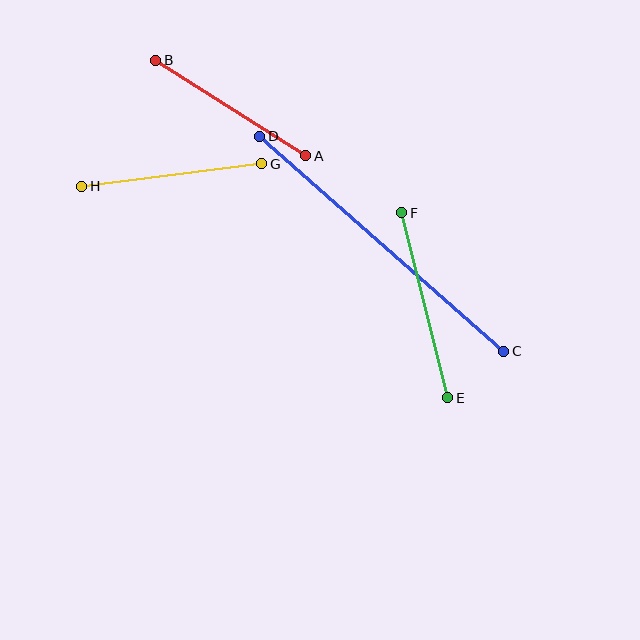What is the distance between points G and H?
The distance is approximately 181 pixels.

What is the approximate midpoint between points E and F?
The midpoint is at approximately (425, 305) pixels.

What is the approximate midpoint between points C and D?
The midpoint is at approximately (382, 244) pixels.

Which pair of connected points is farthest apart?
Points C and D are farthest apart.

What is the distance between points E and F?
The distance is approximately 191 pixels.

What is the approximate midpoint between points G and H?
The midpoint is at approximately (172, 175) pixels.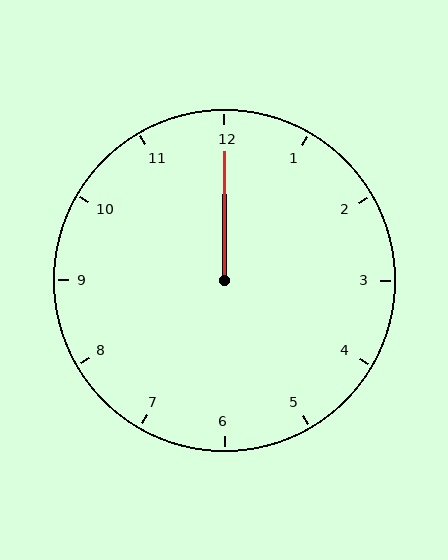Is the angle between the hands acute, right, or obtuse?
It is acute.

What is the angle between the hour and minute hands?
Approximately 0 degrees.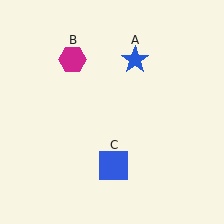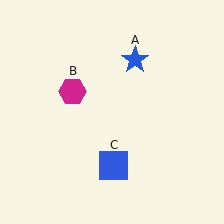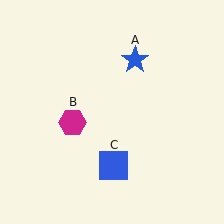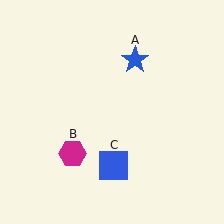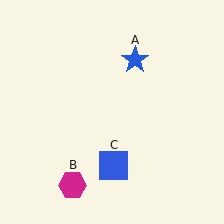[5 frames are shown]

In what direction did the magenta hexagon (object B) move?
The magenta hexagon (object B) moved down.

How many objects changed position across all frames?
1 object changed position: magenta hexagon (object B).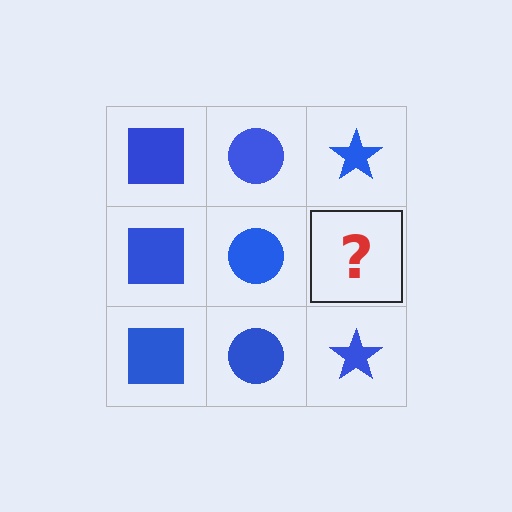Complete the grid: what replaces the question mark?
The question mark should be replaced with a blue star.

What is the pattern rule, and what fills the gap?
The rule is that each column has a consistent shape. The gap should be filled with a blue star.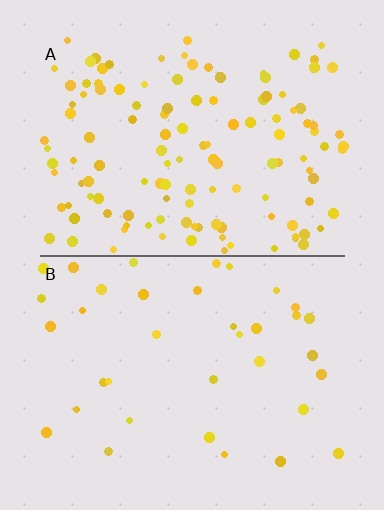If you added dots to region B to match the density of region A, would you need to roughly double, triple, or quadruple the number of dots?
Approximately triple.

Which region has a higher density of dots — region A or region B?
A (the top).